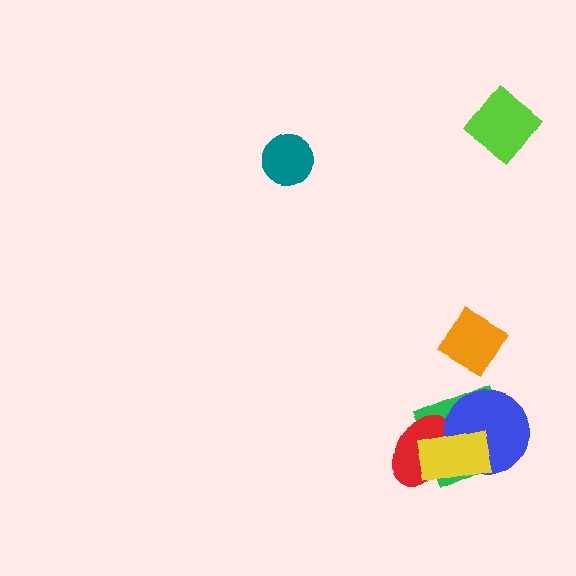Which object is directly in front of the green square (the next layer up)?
The red ellipse is directly in front of the green square.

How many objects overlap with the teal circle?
0 objects overlap with the teal circle.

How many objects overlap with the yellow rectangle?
3 objects overlap with the yellow rectangle.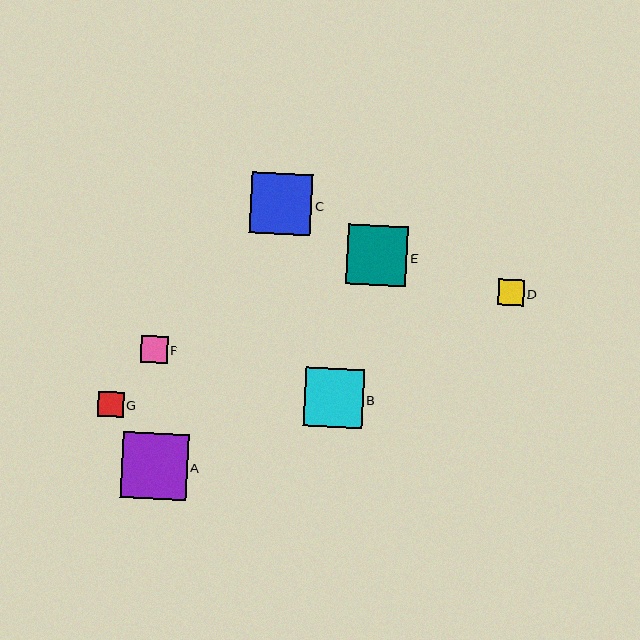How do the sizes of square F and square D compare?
Square F and square D are approximately the same size.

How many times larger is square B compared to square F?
Square B is approximately 2.2 times the size of square F.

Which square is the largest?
Square A is the largest with a size of approximately 66 pixels.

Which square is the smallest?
Square D is the smallest with a size of approximately 26 pixels.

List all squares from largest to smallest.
From largest to smallest: A, C, E, B, F, G, D.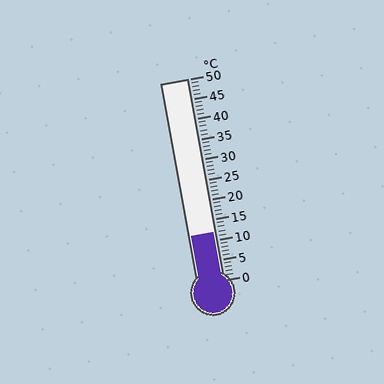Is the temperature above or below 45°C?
The temperature is below 45°C.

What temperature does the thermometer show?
The thermometer shows approximately 12°C.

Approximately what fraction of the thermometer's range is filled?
The thermometer is filled to approximately 25% of its range.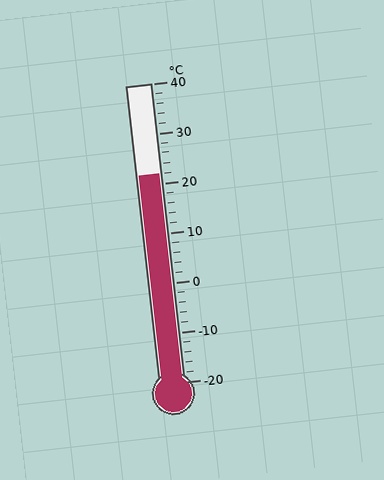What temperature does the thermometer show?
The thermometer shows approximately 22°C.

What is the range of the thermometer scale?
The thermometer scale ranges from -20°C to 40°C.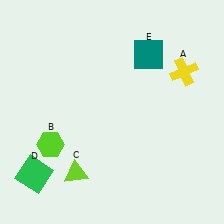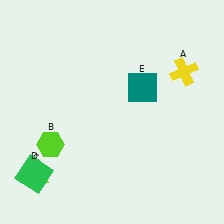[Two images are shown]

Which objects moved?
The objects that moved are: the lime triangle (C), the teal square (E).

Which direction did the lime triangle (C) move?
The lime triangle (C) moved left.